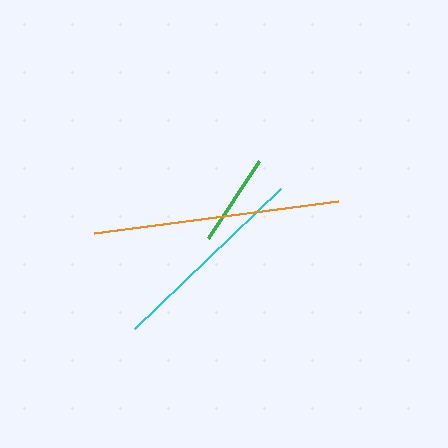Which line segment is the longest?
The orange line is the longest at approximately 246 pixels.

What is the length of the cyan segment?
The cyan segment is approximately 202 pixels long.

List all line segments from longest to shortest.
From longest to shortest: orange, cyan, green.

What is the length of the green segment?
The green segment is approximately 92 pixels long.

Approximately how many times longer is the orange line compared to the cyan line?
The orange line is approximately 1.2 times the length of the cyan line.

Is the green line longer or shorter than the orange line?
The orange line is longer than the green line.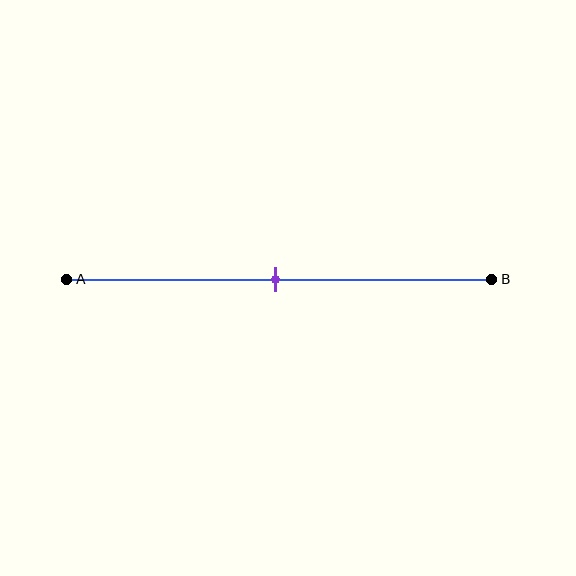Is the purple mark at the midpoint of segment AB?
Yes, the mark is approximately at the midpoint.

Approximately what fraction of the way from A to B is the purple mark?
The purple mark is approximately 50% of the way from A to B.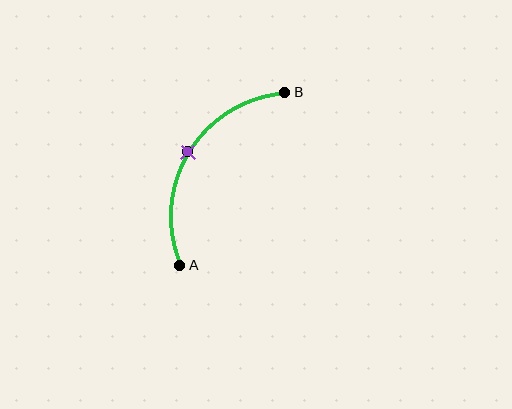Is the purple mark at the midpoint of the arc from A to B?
Yes. The purple mark lies on the arc at equal arc-length from both A and B — it is the arc midpoint.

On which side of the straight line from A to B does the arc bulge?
The arc bulges to the left of the straight line connecting A and B.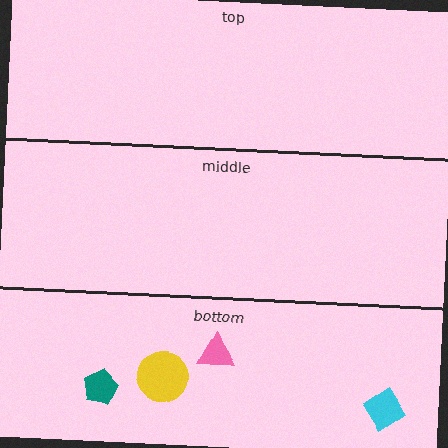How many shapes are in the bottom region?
4.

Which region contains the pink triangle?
The bottom region.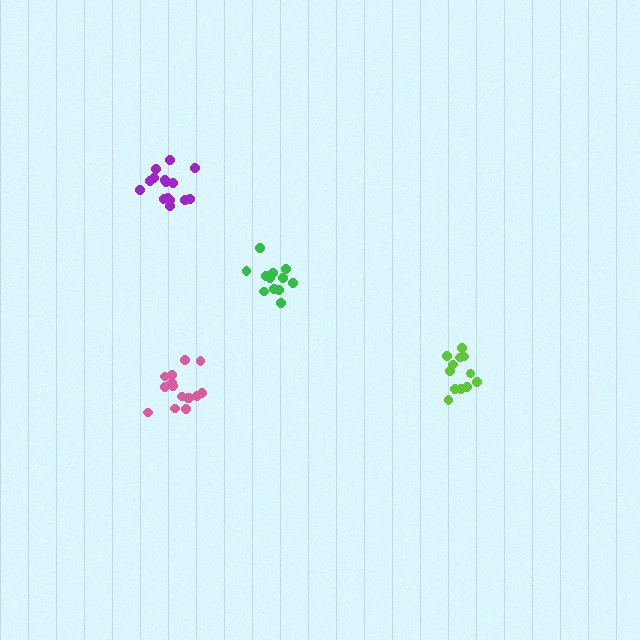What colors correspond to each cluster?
The clusters are colored: lime, purple, green, pink.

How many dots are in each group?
Group 1: 12 dots, Group 2: 16 dots, Group 3: 12 dots, Group 4: 15 dots (55 total).